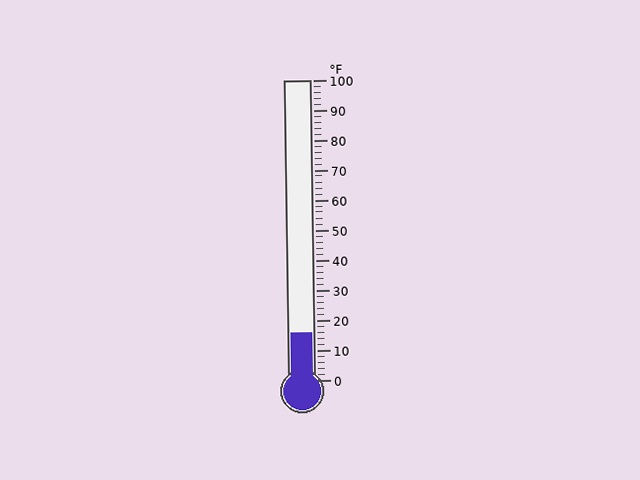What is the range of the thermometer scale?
The thermometer scale ranges from 0°F to 100°F.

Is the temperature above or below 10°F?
The temperature is above 10°F.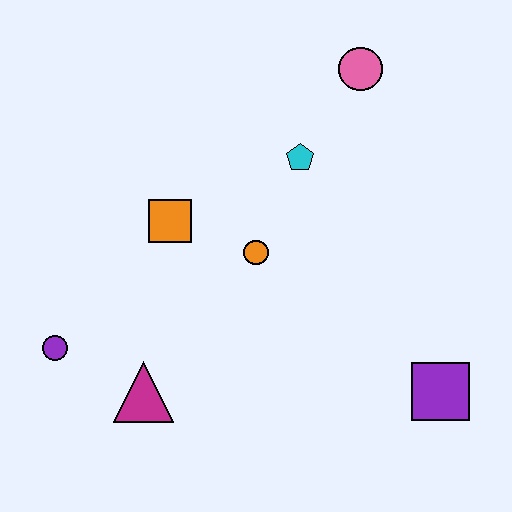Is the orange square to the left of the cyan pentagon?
Yes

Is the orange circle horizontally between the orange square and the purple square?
Yes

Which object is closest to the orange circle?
The orange square is closest to the orange circle.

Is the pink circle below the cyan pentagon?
No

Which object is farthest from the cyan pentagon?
The purple circle is farthest from the cyan pentagon.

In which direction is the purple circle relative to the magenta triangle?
The purple circle is to the left of the magenta triangle.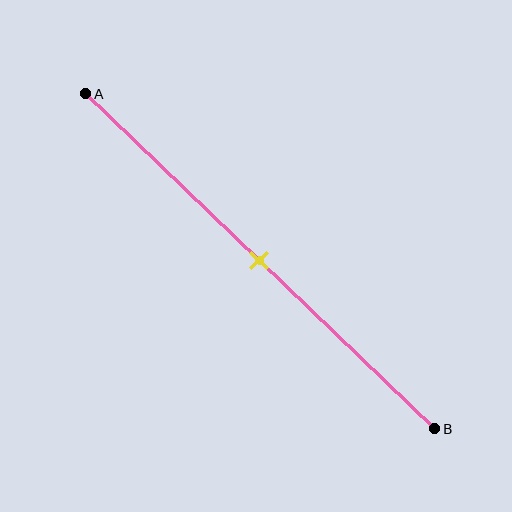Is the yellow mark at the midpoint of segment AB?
Yes, the mark is approximately at the midpoint.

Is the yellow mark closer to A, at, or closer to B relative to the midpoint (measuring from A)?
The yellow mark is approximately at the midpoint of segment AB.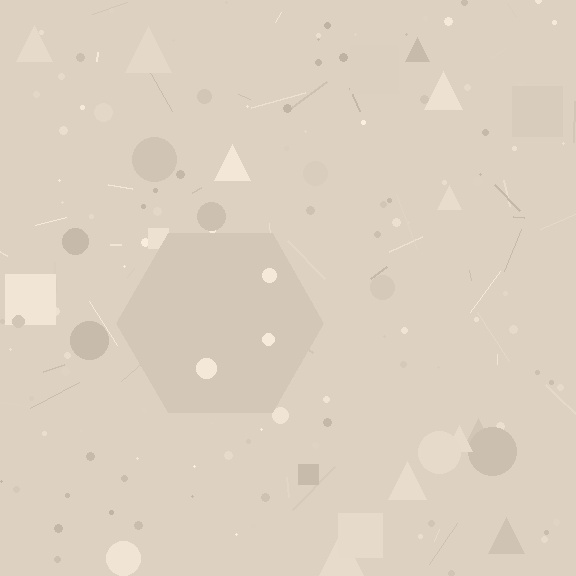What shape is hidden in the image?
A hexagon is hidden in the image.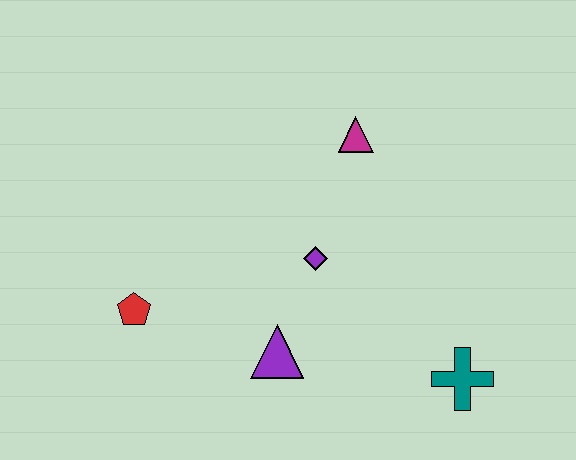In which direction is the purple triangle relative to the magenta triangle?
The purple triangle is below the magenta triangle.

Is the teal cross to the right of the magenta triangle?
Yes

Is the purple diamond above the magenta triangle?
No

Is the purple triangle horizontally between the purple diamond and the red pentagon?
Yes